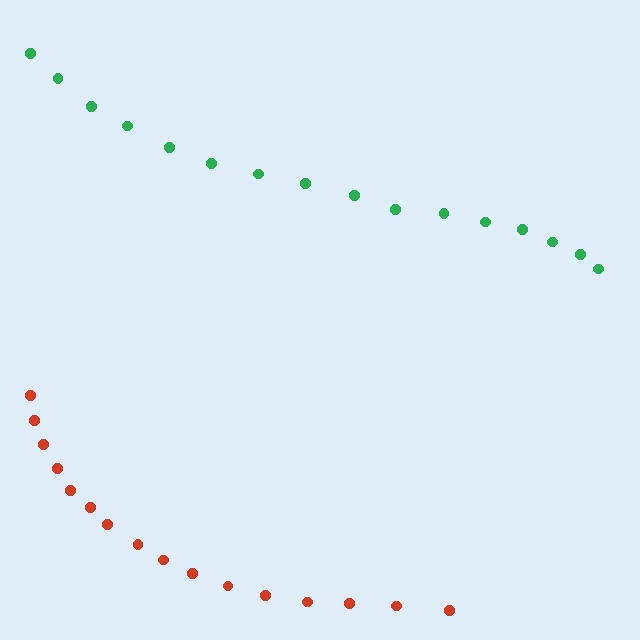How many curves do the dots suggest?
There are 2 distinct paths.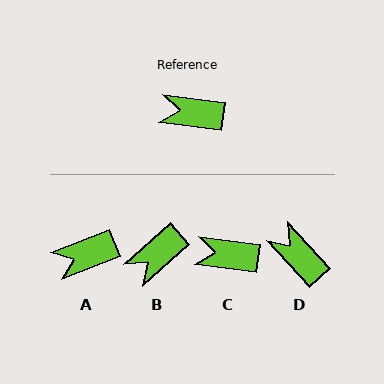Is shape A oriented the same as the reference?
No, it is off by about 29 degrees.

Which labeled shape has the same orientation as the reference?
C.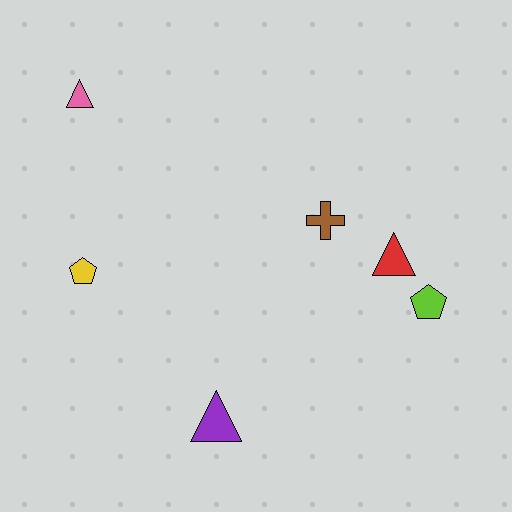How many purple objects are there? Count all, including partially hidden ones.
There is 1 purple object.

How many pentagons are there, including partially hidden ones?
There are 2 pentagons.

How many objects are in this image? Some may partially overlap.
There are 6 objects.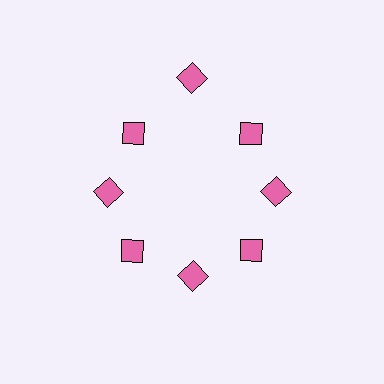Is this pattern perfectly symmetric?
No. The 8 pink diamonds are arranged in a ring, but one element near the 12 o'clock position is pushed outward from the center, breaking the 8-fold rotational symmetry.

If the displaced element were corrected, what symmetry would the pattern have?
It would have 8-fold rotational symmetry — the pattern would map onto itself every 45 degrees.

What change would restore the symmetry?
The symmetry would be restored by moving it inward, back onto the ring so that all 8 diamonds sit at equal angles and equal distance from the center.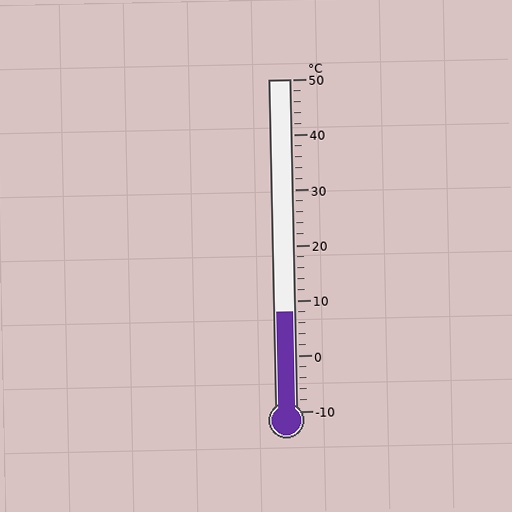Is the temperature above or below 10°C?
The temperature is below 10°C.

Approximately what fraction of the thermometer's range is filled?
The thermometer is filled to approximately 30% of its range.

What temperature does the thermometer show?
The thermometer shows approximately 8°C.